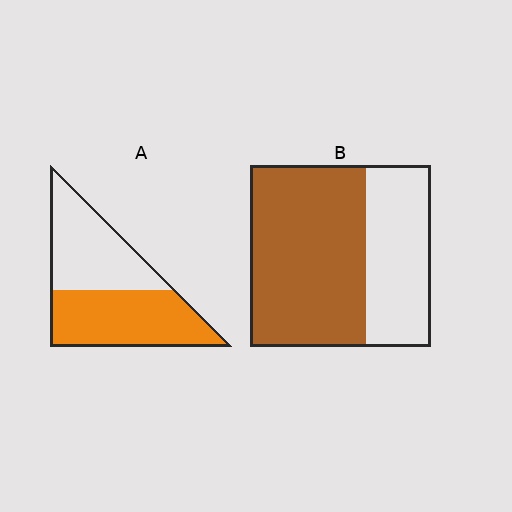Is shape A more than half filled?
Roughly half.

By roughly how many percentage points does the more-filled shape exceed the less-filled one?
By roughly 10 percentage points (B over A).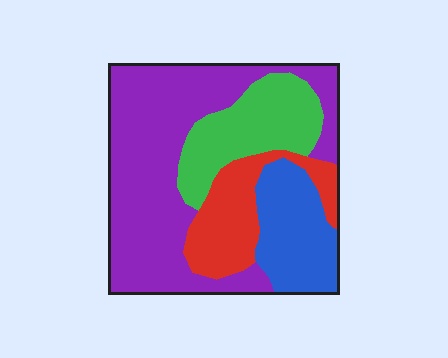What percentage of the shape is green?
Green covers roughly 20% of the shape.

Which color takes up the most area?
Purple, at roughly 50%.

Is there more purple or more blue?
Purple.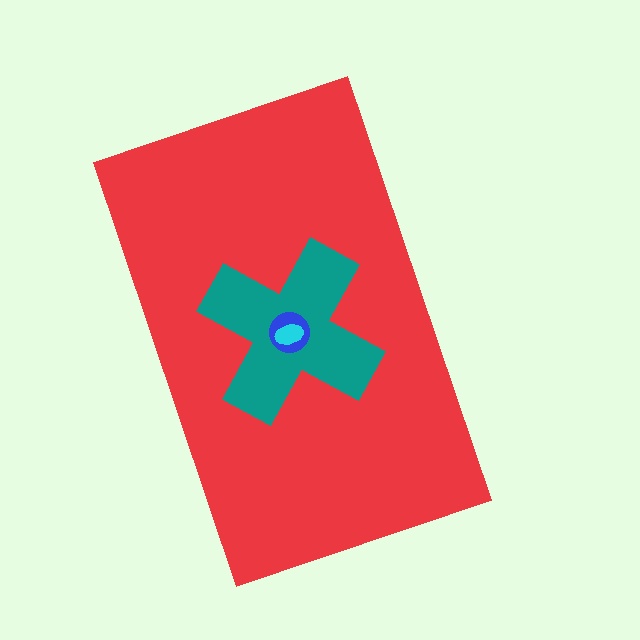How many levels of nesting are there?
4.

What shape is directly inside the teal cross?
The blue circle.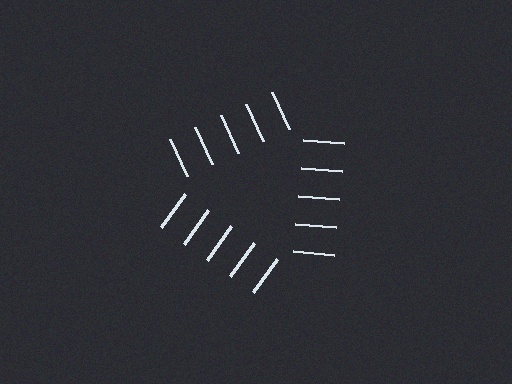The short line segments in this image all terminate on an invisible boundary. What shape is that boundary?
An illusory triangle — the line segments terminate on its edges but no continuous stroke is drawn.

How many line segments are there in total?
15 — 5 along each of the 3 edges.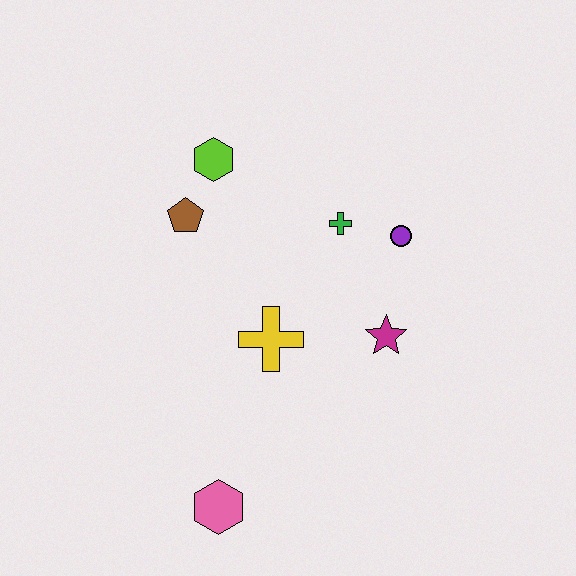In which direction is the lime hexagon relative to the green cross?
The lime hexagon is to the left of the green cross.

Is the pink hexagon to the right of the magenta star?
No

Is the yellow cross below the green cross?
Yes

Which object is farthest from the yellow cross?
The lime hexagon is farthest from the yellow cross.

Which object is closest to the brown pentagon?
The lime hexagon is closest to the brown pentagon.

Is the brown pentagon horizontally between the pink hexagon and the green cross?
No